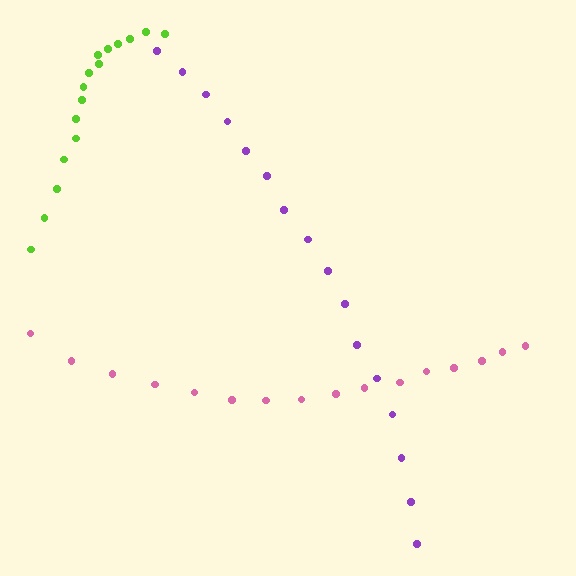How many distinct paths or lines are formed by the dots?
There are 3 distinct paths.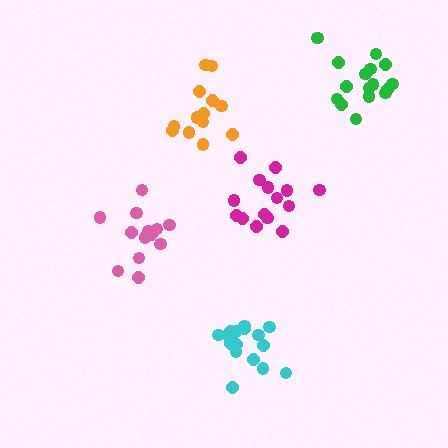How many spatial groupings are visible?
There are 5 spatial groupings.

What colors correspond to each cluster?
The clusters are colored: pink, magenta, green, cyan, orange.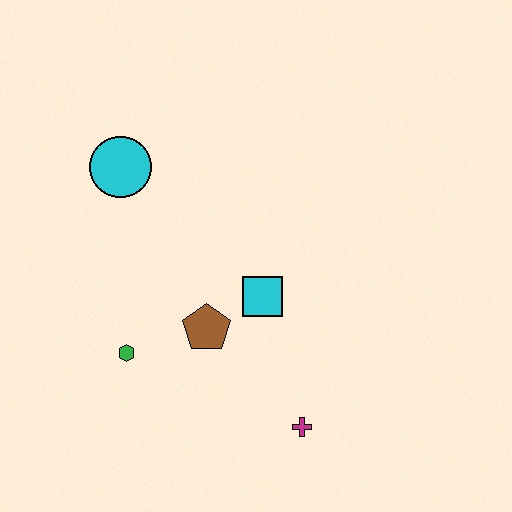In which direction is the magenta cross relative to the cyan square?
The magenta cross is below the cyan square.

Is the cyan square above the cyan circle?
No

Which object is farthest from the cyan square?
The cyan circle is farthest from the cyan square.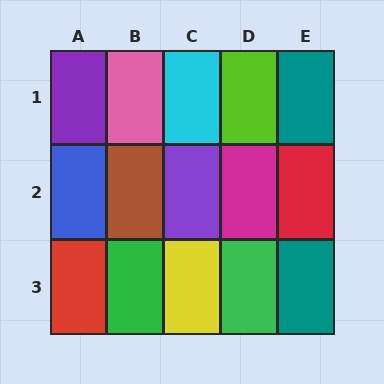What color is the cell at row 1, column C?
Cyan.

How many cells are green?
2 cells are green.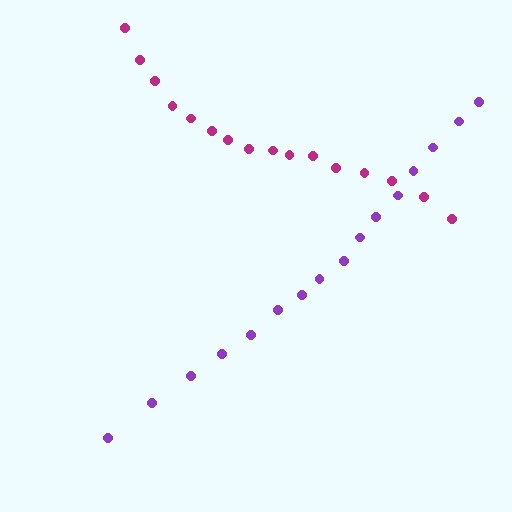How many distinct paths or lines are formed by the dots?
There are 2 distinct paths.